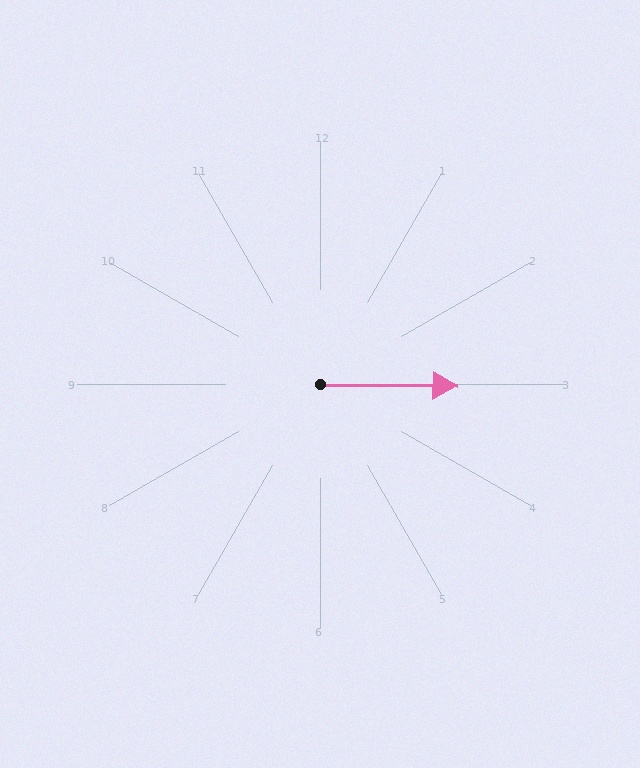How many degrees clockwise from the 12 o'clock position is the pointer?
Approximately 91 degrees.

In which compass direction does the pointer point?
East.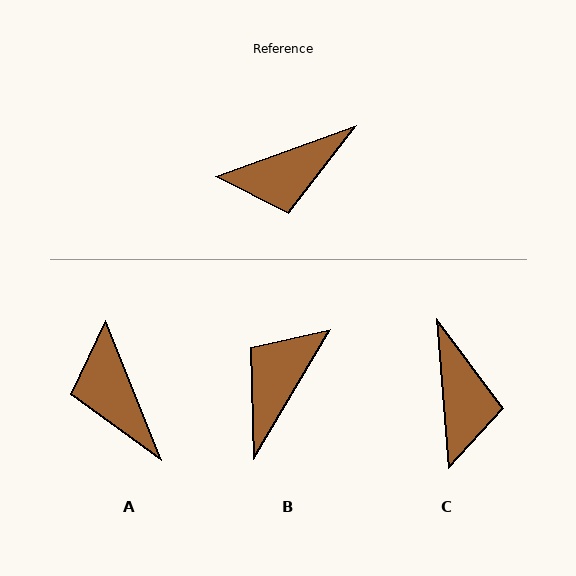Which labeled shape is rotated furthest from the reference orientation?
B, about 141 degrees away.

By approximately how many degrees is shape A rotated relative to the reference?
Approximately 88 degrees clockwise.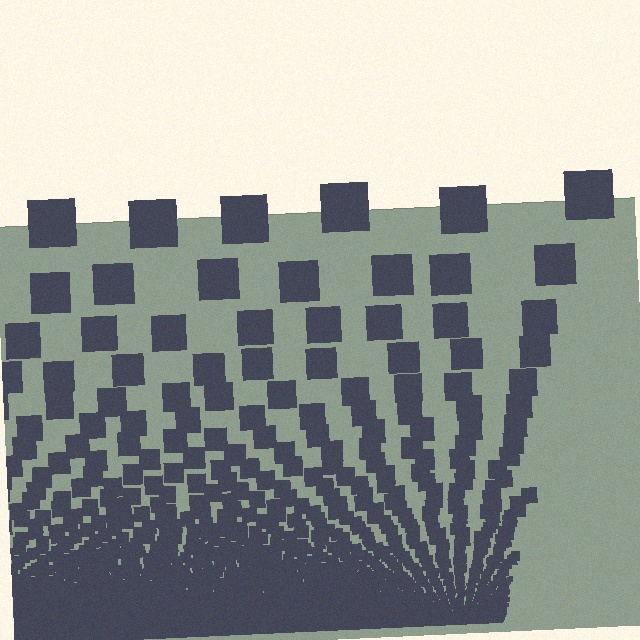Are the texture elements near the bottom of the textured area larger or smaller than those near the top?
Smaller. The gradient is inverted — elements near the bottom are smaller and denser.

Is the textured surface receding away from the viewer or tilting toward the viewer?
The surface appears to tilt toward the viewer. Texture elements get larger and sparser toward the top.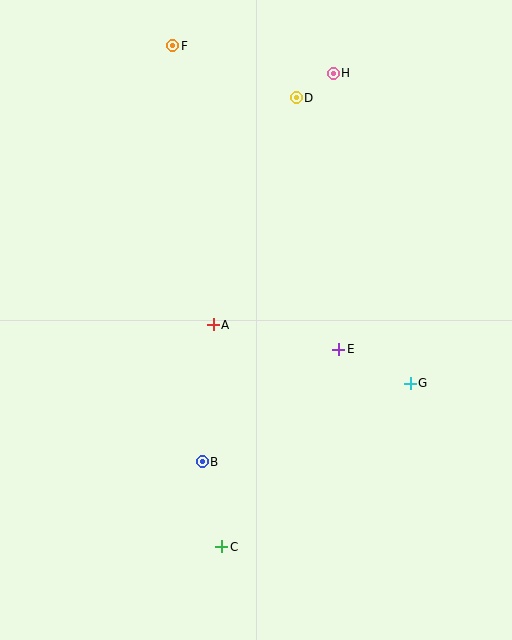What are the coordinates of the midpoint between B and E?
The midpoint between B and E is at (271, 406).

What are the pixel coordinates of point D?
Point D is at (296, 98).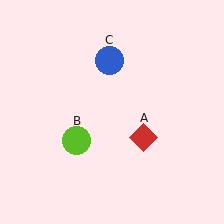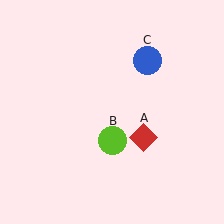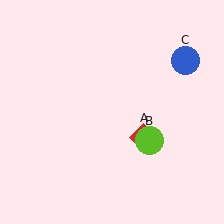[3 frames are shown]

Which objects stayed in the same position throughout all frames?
Red diamond (object A) remained stationary.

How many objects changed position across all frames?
2 objects changed position: lime circle (object B), blue circle (object C).